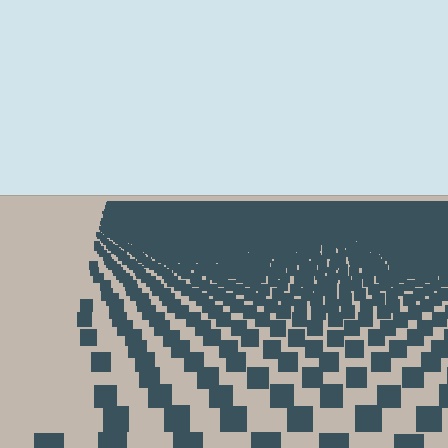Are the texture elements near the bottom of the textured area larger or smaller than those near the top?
Larger. Near the bottom, elements are closer to the viewer and appear at a bigger on-screen size.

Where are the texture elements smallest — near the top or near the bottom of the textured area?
Near the top.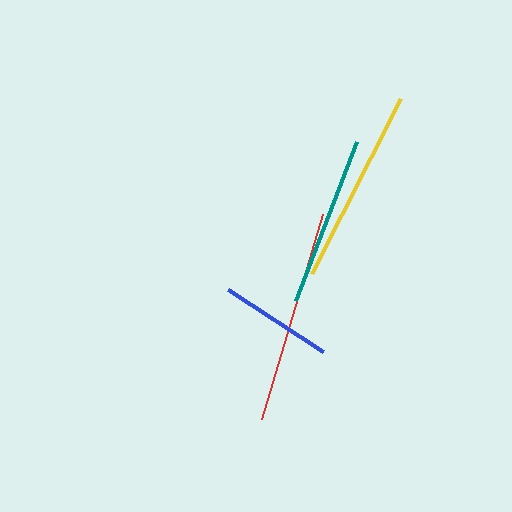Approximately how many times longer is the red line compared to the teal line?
The red line is approximately 1.3 times the length of the teal line.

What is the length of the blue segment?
The blue segment is approximately 114 pixels long.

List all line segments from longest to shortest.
From longest to shortest: red, yellow, teal, blue.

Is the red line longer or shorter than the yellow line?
The red line is longer than the yellow line.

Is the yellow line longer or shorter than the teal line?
The yellow line is longer than the teal line.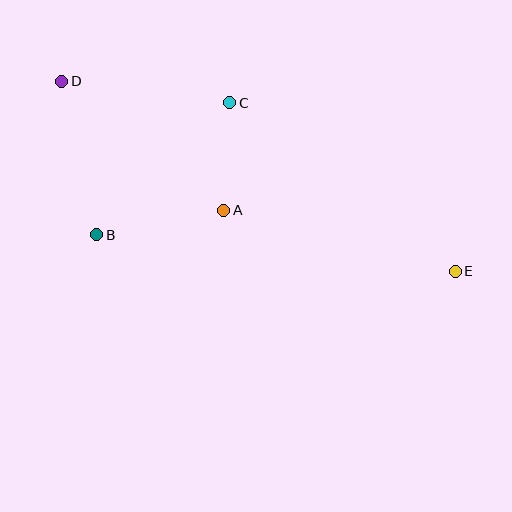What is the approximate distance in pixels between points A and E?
The distance between A and E is approximately 240 pixels.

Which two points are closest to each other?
Points A and C are closest to each other.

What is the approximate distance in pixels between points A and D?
The distance between A and D is approximately 207 pixels.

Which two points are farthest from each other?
Points D and E are farthest from each other.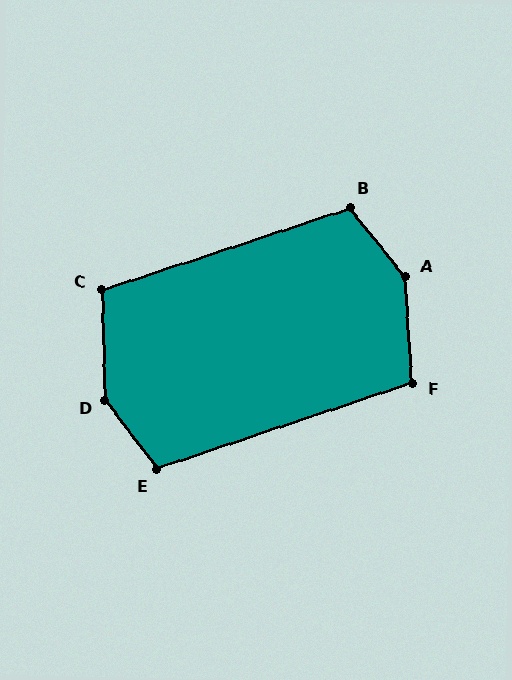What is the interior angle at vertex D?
Approximately 145 degrees (obtuse).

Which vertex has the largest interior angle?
A, at approximately 145 degrees.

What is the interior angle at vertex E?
Approximately 109 degrees (obtuse).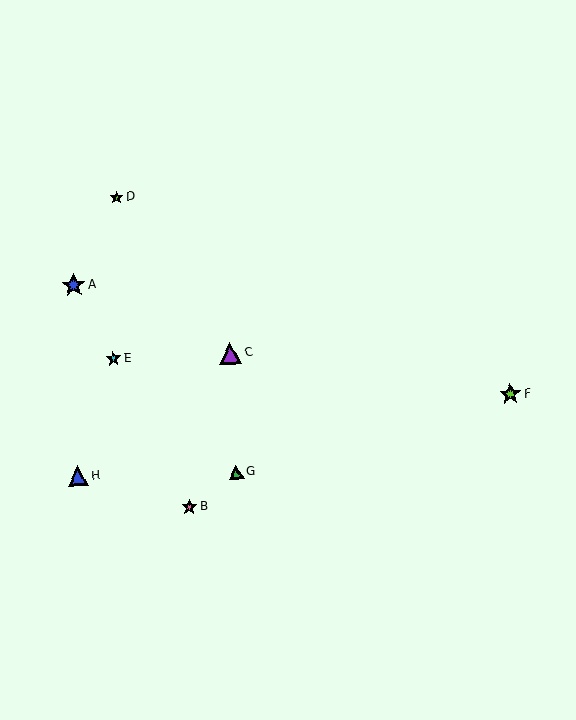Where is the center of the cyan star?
The center of the cyan star is at (113, 359).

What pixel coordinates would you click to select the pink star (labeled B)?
Click at (189, 507) to select the pink star B.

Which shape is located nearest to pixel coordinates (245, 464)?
The green triangle (labeled G) at (236, 472) is nearest to that location.